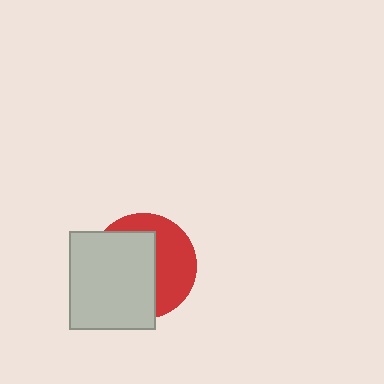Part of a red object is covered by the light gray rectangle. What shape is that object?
It is a circle.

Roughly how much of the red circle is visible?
A small part of it is visible (roughly 44%).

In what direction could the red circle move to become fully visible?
The red circle could move right. That would shift it out from behind the light gray rectangle entirely.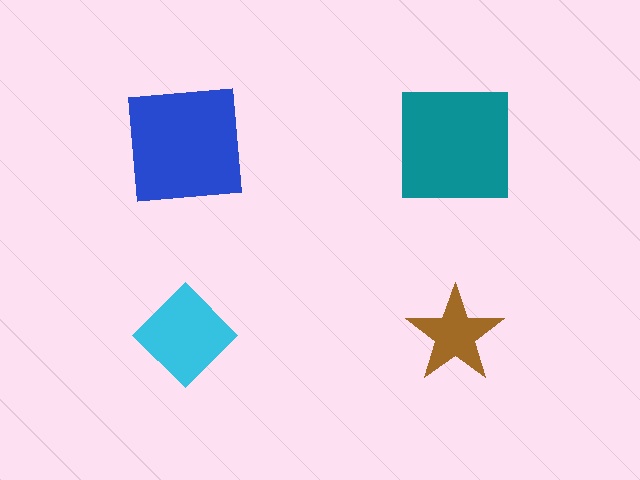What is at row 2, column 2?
A brown star.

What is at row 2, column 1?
A cyan diamond.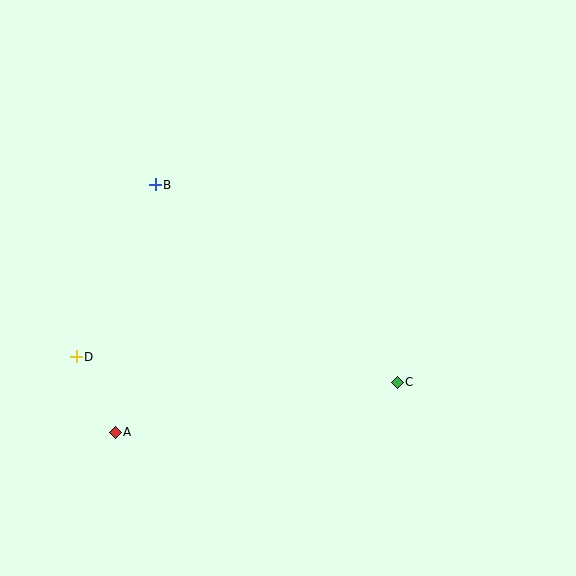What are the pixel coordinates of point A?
Point A is at (115, 432).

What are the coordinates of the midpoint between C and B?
The midpoint between C and B is at (276, 283).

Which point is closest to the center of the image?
Point C at (397, 382) is closest to the center.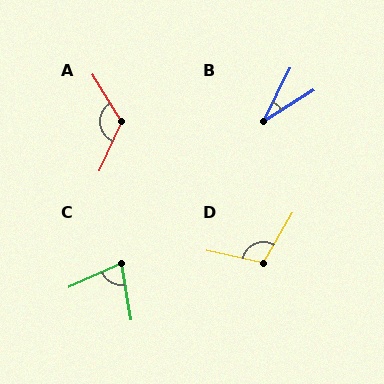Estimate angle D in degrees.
Approximately 108 degrees.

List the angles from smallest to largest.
B (31°), C (75°), D (108°), A (125°).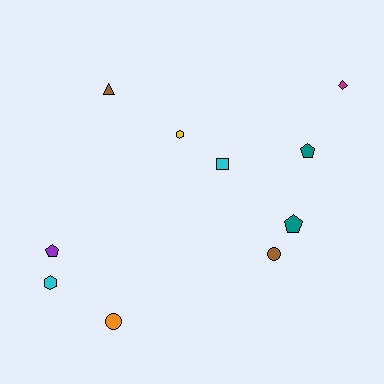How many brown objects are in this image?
There are 2 brown objects.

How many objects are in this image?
There are 10 objects.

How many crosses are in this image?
There are no crosses.